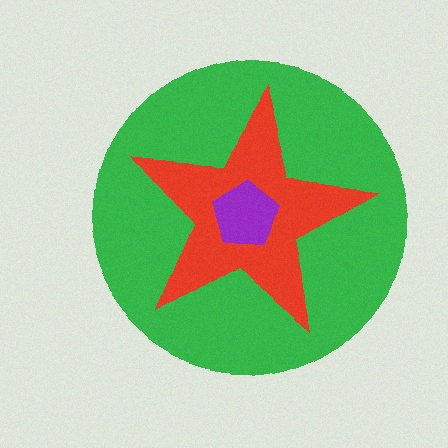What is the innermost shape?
The purple pentagon.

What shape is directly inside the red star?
The purple pentagon.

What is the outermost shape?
The green circle.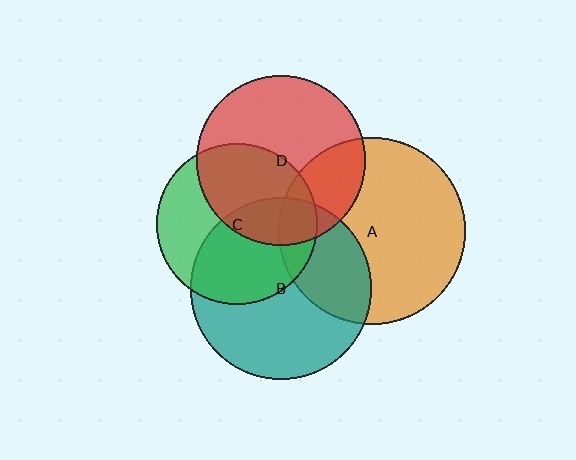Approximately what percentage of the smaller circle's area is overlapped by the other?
Approximately 45%.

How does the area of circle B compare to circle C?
Approximately 1.3 times.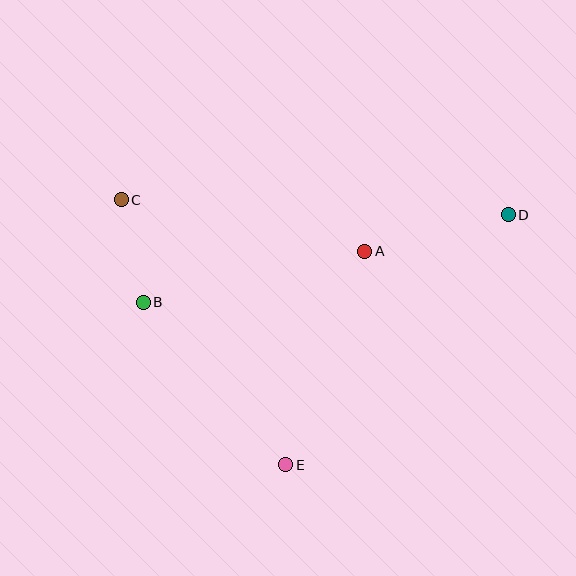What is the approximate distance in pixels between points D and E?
The distance between D and E is approximately 335 pixels.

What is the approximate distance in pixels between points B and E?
The distance between B and E is approximately 216 pixels.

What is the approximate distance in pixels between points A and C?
The distance between A and C is approximately 249 pixels.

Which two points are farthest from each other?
Points C and D are farthest from each other.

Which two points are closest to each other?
Points B and C are closest to each other.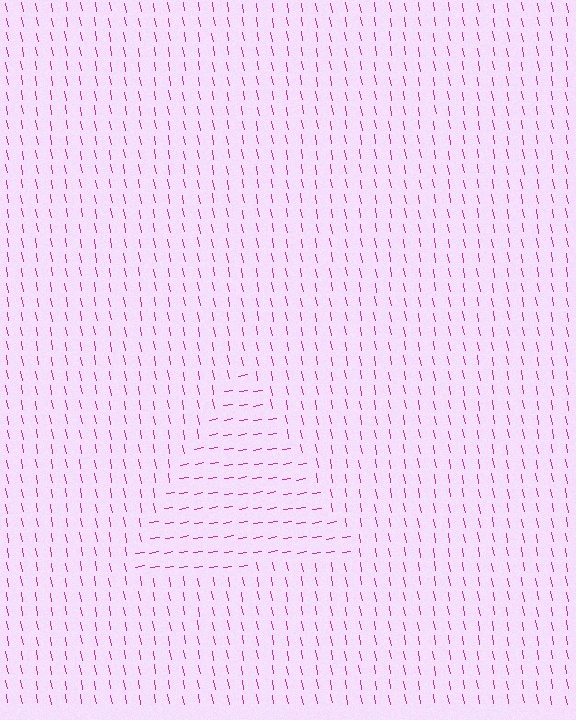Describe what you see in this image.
The image is filled with small magenta line segments. A triangle region in the image has lines oriented differently from the surrounding lines, creating a visible texture boundary.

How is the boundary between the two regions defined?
The boundary is defined purely by a change in line orientation (approximately 89 degrees difference). All lines are the same color and thickness.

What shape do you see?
I see a triangle.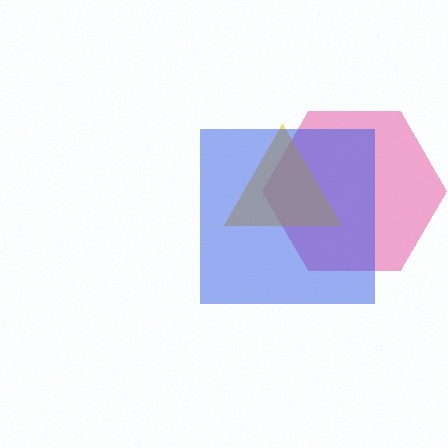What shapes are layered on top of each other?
The layered shapes are: a pink hexagon, a yellow triangle, a blue square.